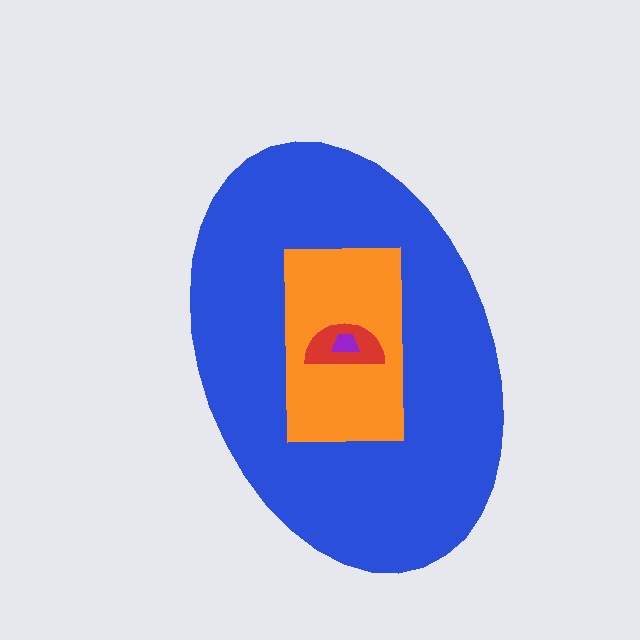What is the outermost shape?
The blue ellipse.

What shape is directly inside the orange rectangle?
The red semicircle.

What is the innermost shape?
The purple trapezoid.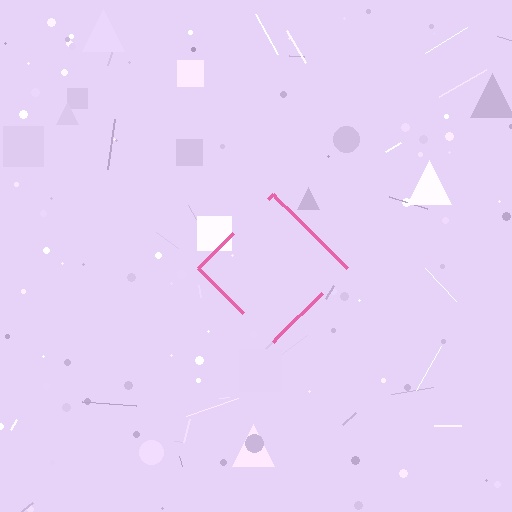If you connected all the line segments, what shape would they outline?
They would outline a diamond.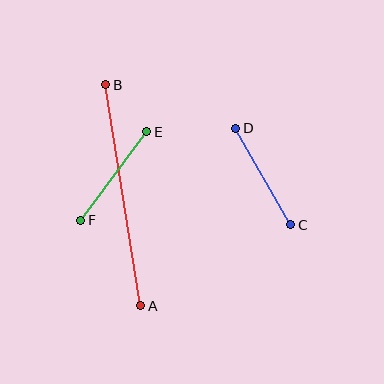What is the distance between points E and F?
The distance is approximately 111 pixels.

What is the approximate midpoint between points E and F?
The midpoint is at approximately (114, 176) pixels.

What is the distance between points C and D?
The distance is approximately 112 pixels.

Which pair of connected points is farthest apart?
Points A and B are farthest apart.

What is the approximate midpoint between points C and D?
The midpoint is at approximately (263, 176) pixels.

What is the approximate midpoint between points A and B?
The midpoint is at approximately (123, 195) pixels.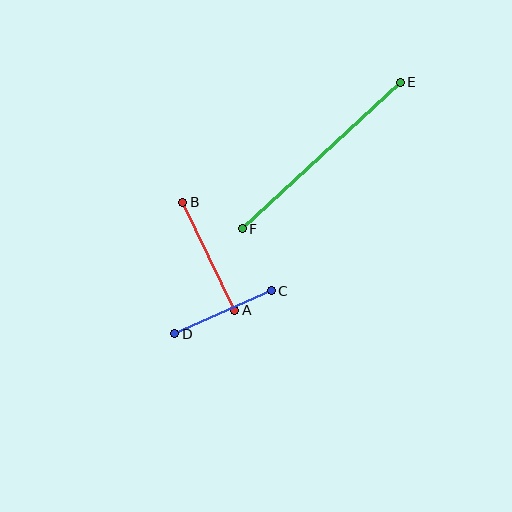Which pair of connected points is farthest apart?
Points E and F are farthest apart.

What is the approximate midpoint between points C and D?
The midpoint is at approximately (223, 312) pixels.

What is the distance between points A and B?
The distance is approximately 120 pixels.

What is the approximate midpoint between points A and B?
The midpoint is at approximately (209, 256) pixels.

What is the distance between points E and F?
The distance is approximately 215 pixels.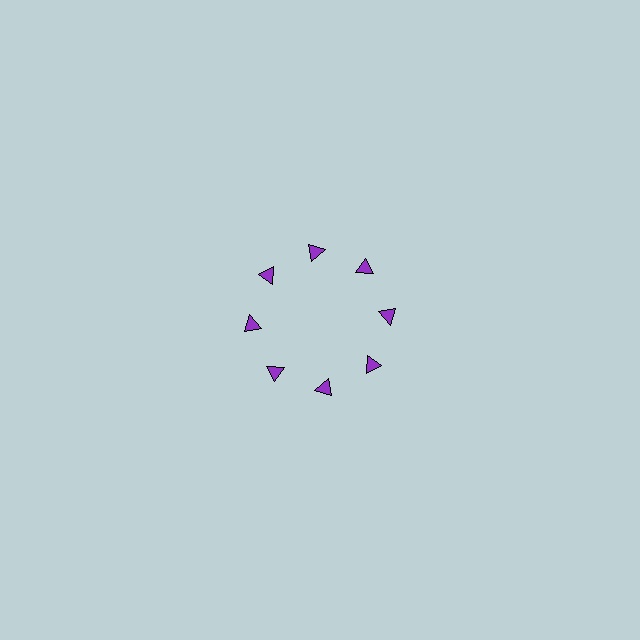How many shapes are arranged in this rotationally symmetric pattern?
There are 8 shapes, arranged in 8 groups of 1.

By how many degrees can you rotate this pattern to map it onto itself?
The pattern maps onto itself every 45 degrees of rotation.